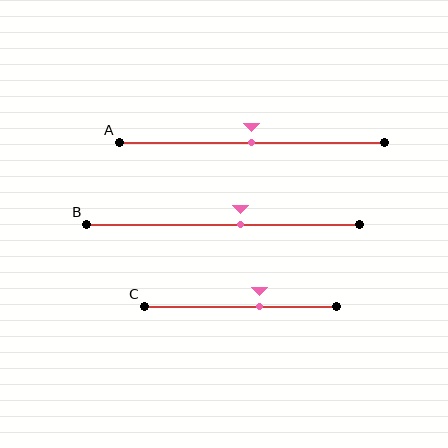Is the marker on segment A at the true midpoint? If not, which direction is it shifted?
Yes, the marker on segment A is at the true midpoint.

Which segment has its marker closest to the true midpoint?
Segment A has its marker closest to the true midpoint.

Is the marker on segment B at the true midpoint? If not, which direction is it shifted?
No, the marker on segment B is shifted to the right by about 6% of the segment length.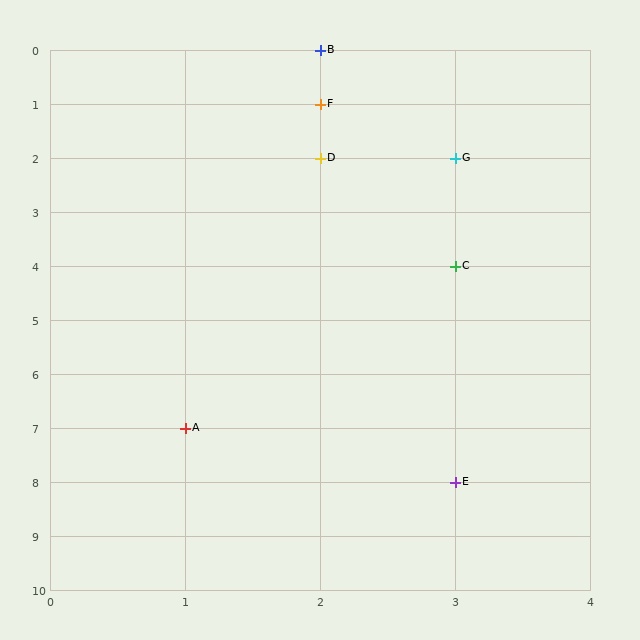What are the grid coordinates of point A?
Point A is at grid coordinates (1, 7).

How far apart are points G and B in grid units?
Points G and B are 1 column and 2 rows apart (about 2.2 grid units diagonally).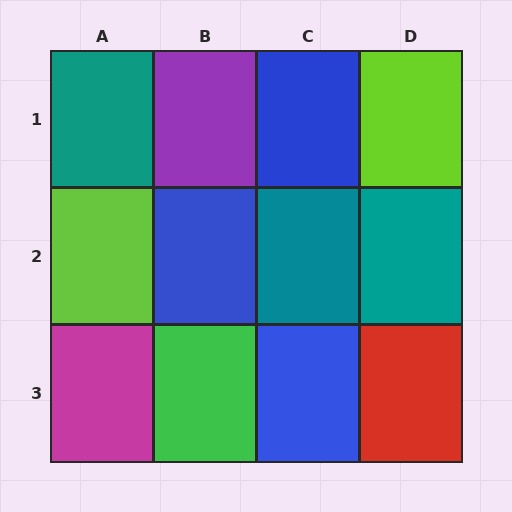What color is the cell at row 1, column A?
Teal.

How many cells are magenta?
1 cell is magenta.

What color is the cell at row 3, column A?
Magenta.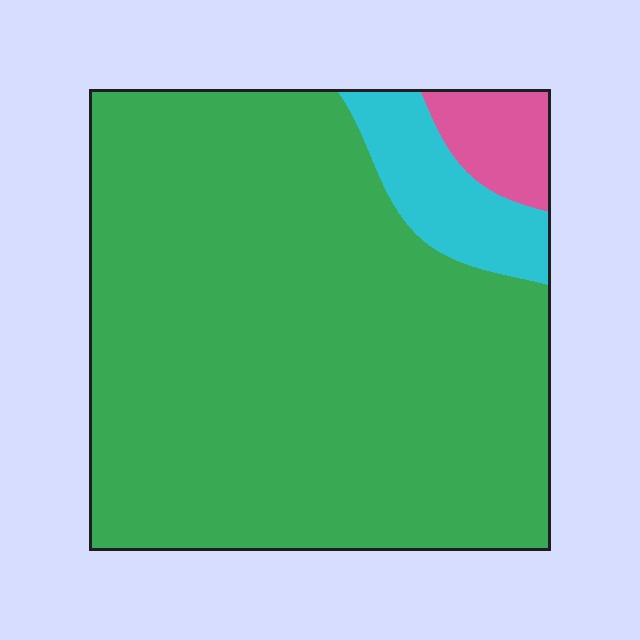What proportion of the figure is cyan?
Cyan covers about 10% of the figure.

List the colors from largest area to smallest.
From largest to smallest: green, cyan, pink.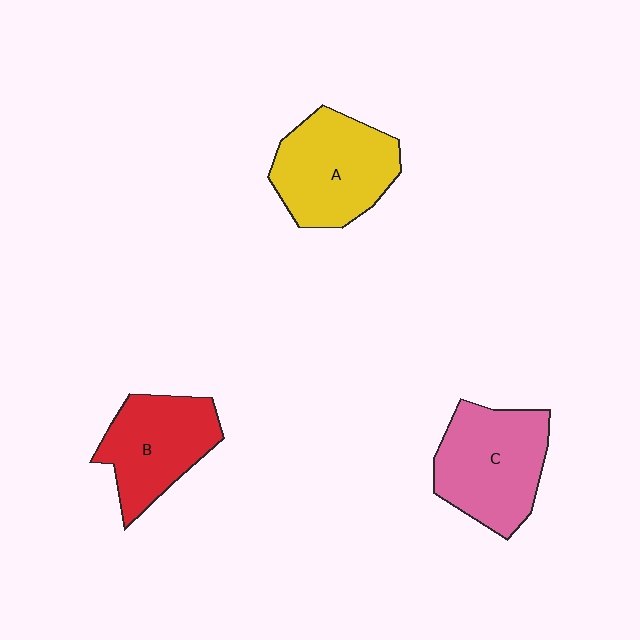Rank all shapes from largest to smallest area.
From largest to smallest: C (pink), A (yellow), B (red).